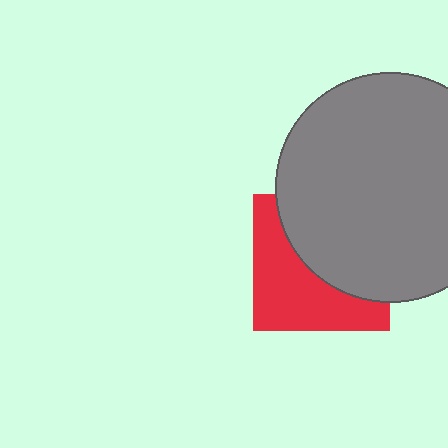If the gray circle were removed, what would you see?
You would see the complete red square.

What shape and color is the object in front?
The object in front is a gray circle.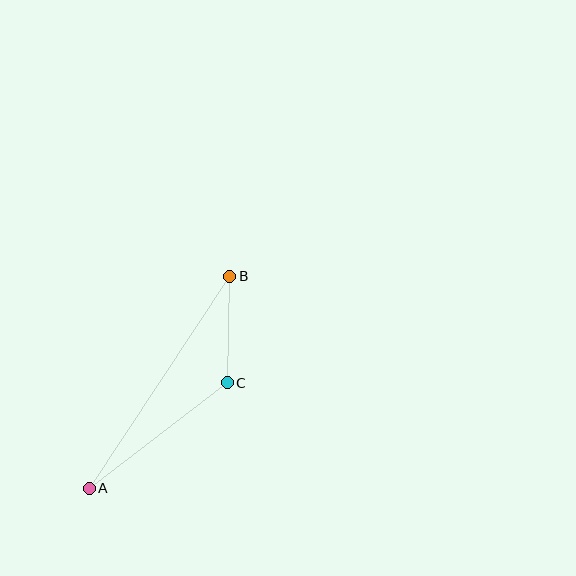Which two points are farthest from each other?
Points A and B are farthest from each other.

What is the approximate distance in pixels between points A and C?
The distance between A and C is approximately 173 pixels.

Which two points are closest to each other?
Points B and C are closest to each other.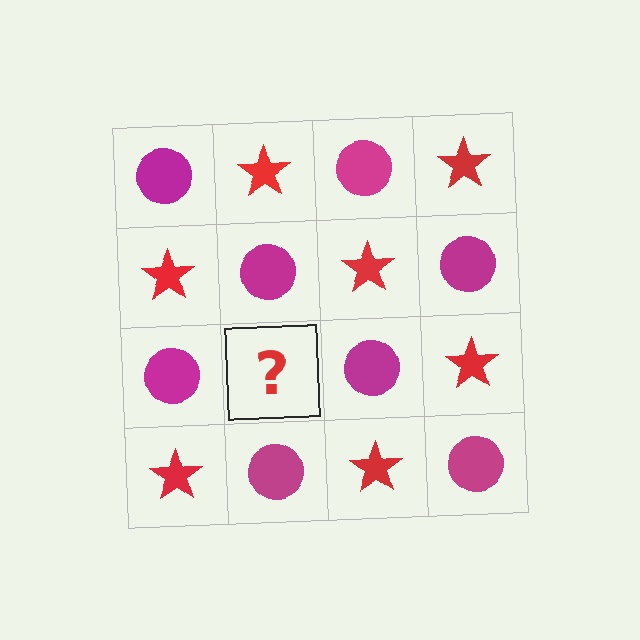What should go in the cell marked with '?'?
The missing cell should contain a red star.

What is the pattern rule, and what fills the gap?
The rule is that it alternates magenta circle and red star in a checkerboard pattern. The gap should be filled with a red star.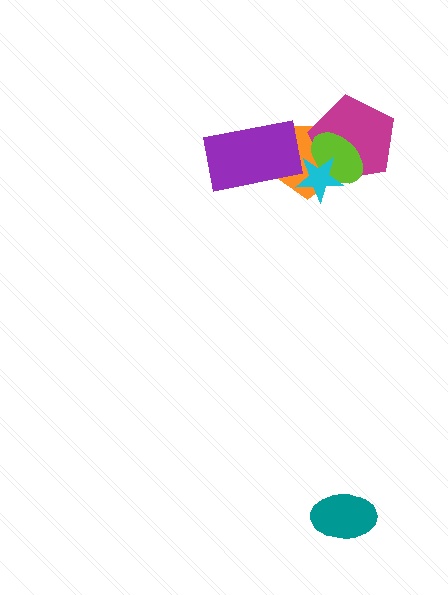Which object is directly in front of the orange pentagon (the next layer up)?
The magenta pentagon is directly in front of the orange pentagon.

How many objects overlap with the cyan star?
3 objects overlap with the cyan star.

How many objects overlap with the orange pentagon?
4 objects overlap with the orange pentagon.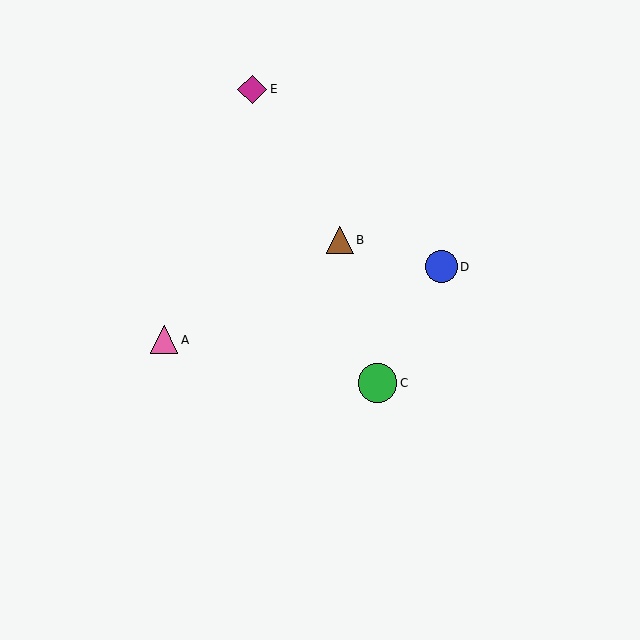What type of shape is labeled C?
Shape C is a green circle.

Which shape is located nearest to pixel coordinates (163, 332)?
The pink triangle (labeled A) at (164, 340) is nearest to that location.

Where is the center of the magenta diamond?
The center of the magenta diamond is at (252, 89).